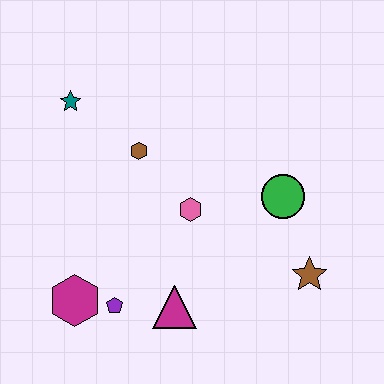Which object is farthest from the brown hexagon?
The brown star is farthest from the brown hexagon.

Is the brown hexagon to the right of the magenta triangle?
No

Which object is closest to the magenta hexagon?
The purple pentagon is closest to the magenta hexagon.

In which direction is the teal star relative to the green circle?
The teal star is to the left of the green circle.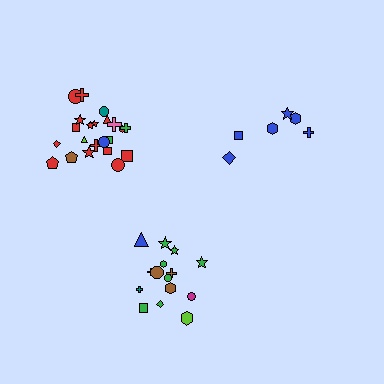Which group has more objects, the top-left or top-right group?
The top-left group.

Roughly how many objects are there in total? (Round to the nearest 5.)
Roughly 45 objects in total.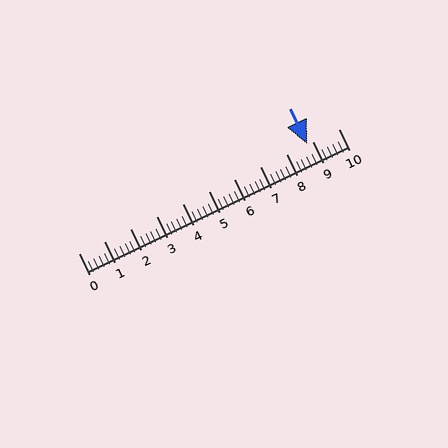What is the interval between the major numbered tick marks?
The major tick marks are spaced 1 units apart.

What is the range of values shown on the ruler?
The ruler shows values from 0 to 10.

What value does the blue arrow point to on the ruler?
The blue arrow points to approximately 8.8.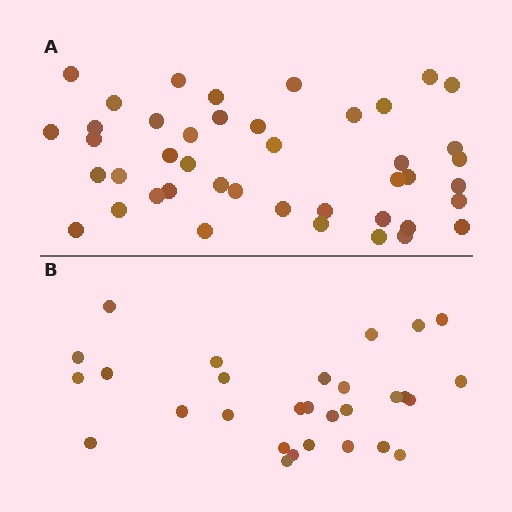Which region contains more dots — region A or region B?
Region A (the top region) has more dots.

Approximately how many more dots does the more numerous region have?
Region A has approximately 15 more dots than region B.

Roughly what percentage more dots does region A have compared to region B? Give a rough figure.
About 50% more.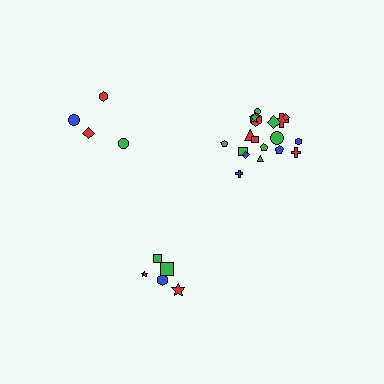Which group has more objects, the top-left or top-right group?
The top-right group.